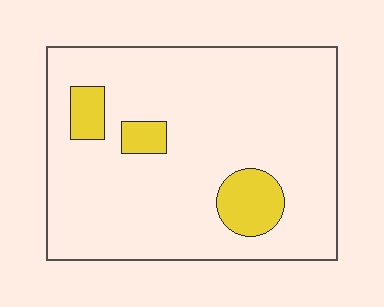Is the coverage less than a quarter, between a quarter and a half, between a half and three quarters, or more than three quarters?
Less than a quarter.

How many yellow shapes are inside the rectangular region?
3.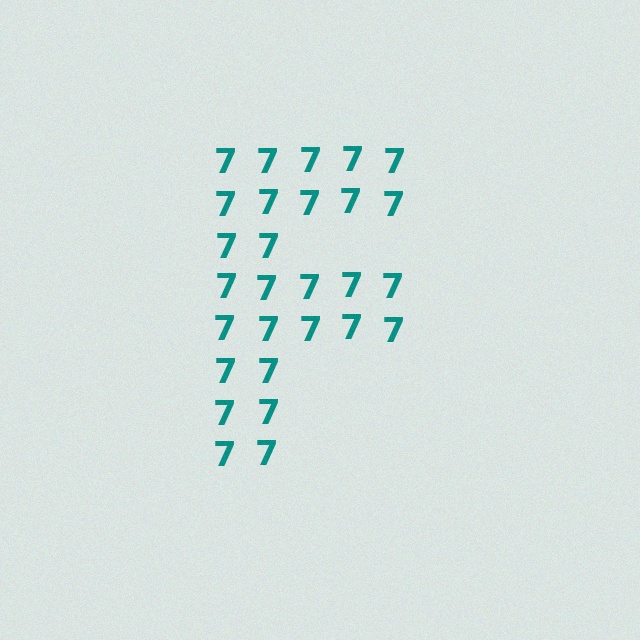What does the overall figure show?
The overall figure shows the letter F.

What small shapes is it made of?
It is made of small digit 7's.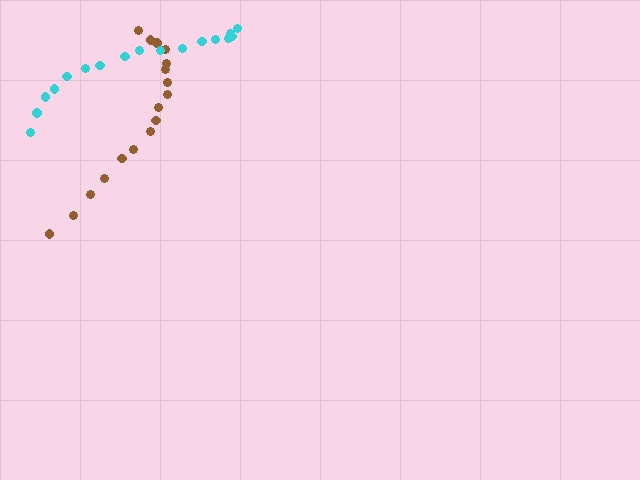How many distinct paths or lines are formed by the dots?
There are 2 distinct paths.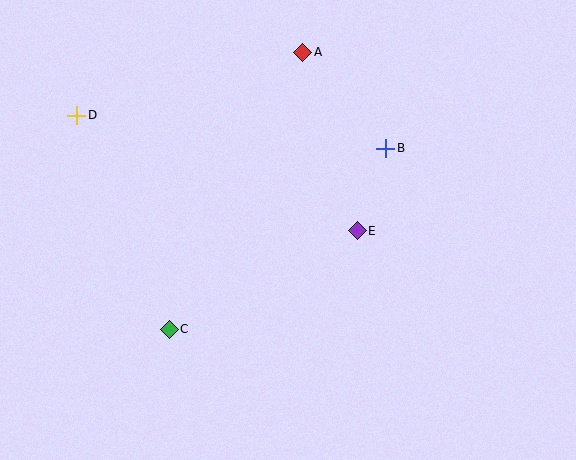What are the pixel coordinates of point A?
Point A is at (303, 52).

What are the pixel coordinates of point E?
Point E is at (357, 231).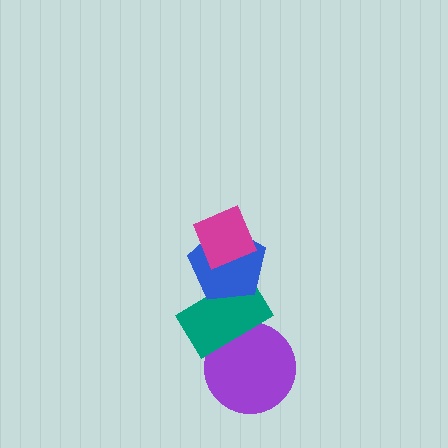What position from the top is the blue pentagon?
The blue pentagon is 2nd from the top.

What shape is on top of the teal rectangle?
The blue pentagon is on top of the teal rectangle.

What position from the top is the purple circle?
The purple circle is 4th from the top.